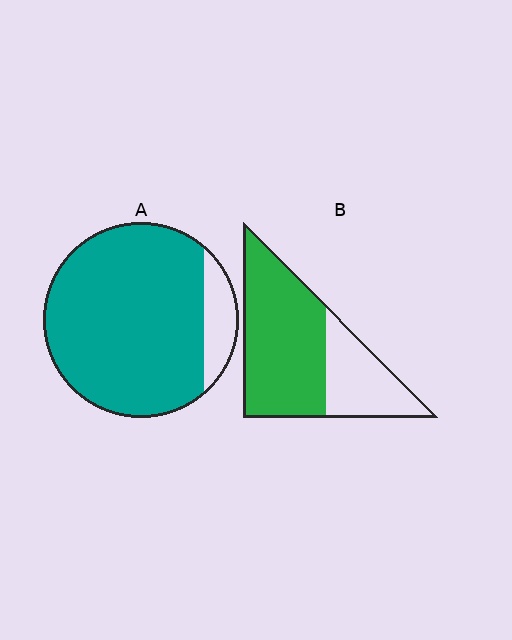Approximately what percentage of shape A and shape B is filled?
A is approximately 90% and B is approximately 65%.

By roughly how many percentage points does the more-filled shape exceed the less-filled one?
By roughly 20 percentage points (A over B).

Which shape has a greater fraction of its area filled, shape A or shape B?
Shape A.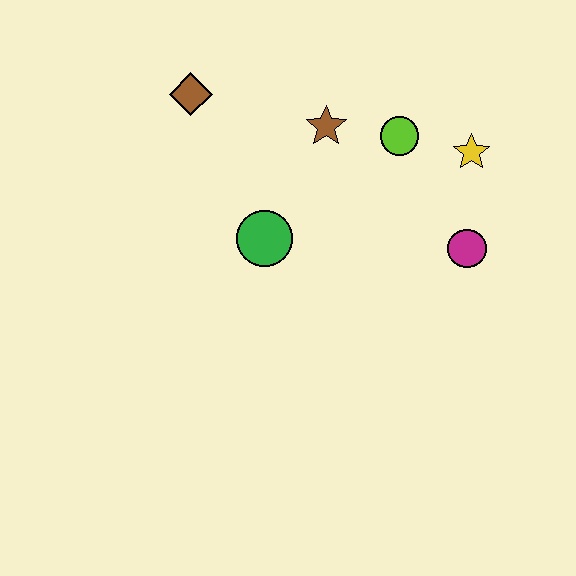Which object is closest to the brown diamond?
The brown star is closest to the brown diamond.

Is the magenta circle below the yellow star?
Yes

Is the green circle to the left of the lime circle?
Yes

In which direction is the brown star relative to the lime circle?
The brown star is to the left of the lime circle.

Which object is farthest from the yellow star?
The brown diamond is farthest from the yellow star.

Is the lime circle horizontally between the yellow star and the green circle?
Yes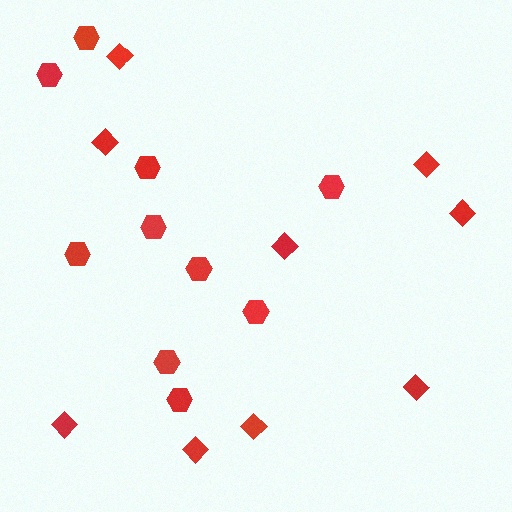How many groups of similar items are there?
There are 2 groups: one group of hexagons (10) and one group of diamonds (9).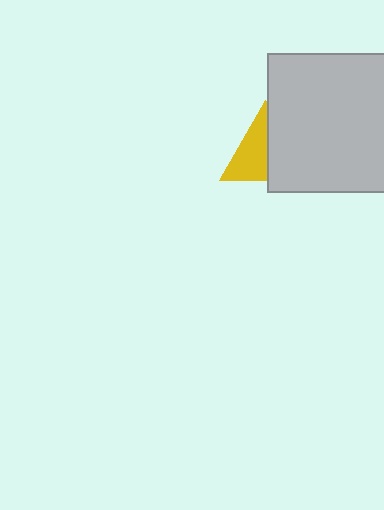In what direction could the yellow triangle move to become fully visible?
The yellow triangle could move left. That would shift it out from behind the light gray square entirely.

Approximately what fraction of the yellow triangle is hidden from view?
Roughly 46% of the yellow triangle is hidden behind the light gray square.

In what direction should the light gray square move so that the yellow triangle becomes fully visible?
The light gray square should move right. That is the shortest direction to clear the overlap and leave the yellow triangle fully visible.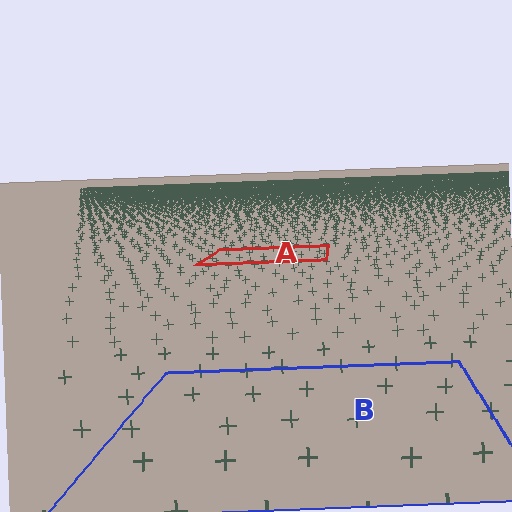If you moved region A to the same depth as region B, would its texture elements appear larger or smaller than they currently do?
They would appear larger. At a closer depth, the same texture elements are projected at a bigger on-screen size.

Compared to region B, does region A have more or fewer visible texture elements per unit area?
Region A has more texture elements per unit area — they are packed more densely because it is farther away.